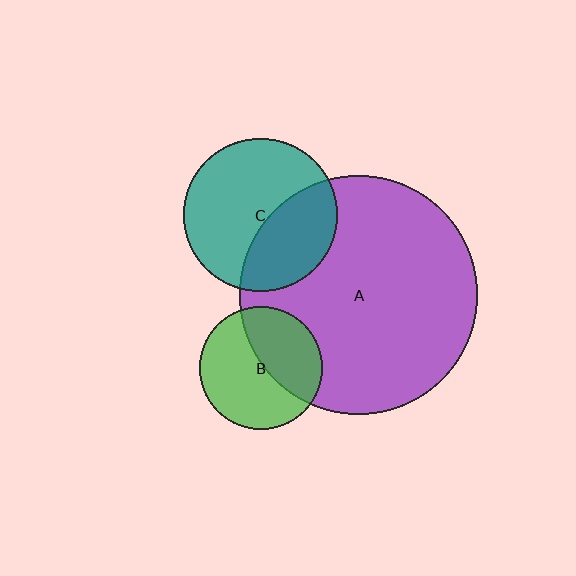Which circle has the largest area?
Circle A (purple).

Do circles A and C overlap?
Yes.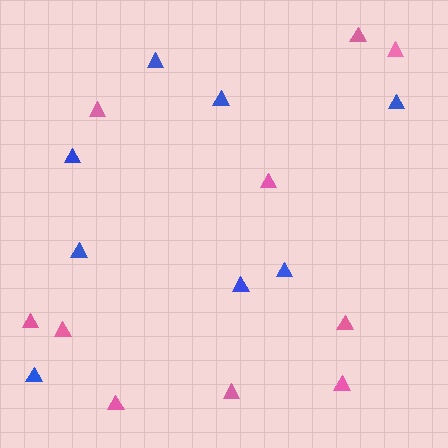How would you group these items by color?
There are 2 groups: one group of blue triangles (8) and one group of pink triangles (10).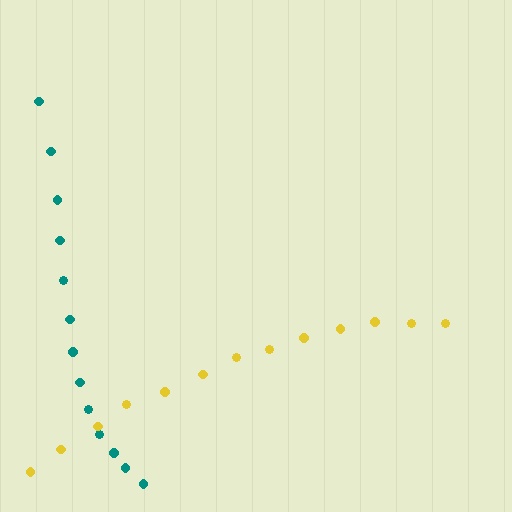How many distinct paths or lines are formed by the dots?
There are 2 distinct paths.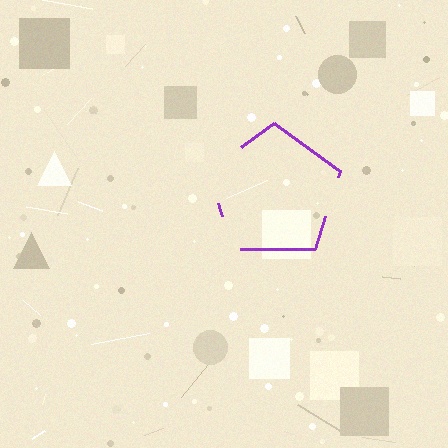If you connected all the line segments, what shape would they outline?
They would outline a pentagon.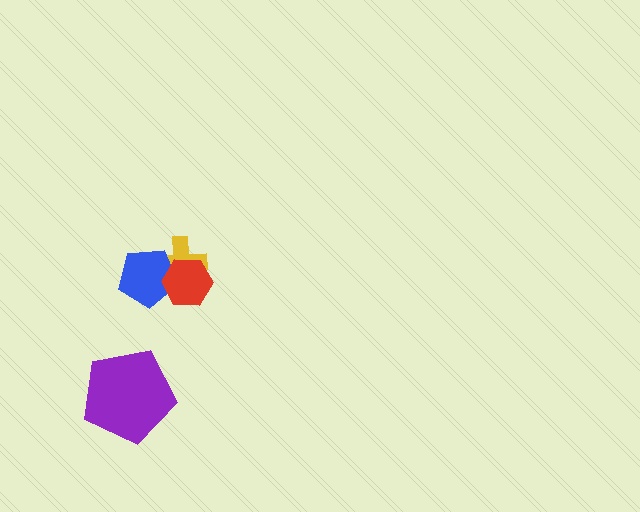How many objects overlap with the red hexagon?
2 objects overlap with the red hexagon.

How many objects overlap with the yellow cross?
2 objects overlap with the yellow cross.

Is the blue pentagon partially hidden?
Yes, it is partially covered by another shape.